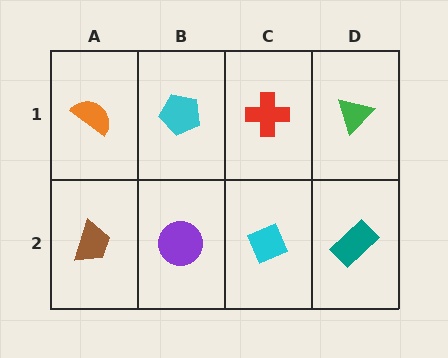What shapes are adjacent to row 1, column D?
A teal rectangle (row 2, column D), a red cross (row 1, column C).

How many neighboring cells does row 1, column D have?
2.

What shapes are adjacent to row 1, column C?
A cyan diamond (row 2, column C), a cyan pentagon (row 1, column B), a green triangle (row 1, column D).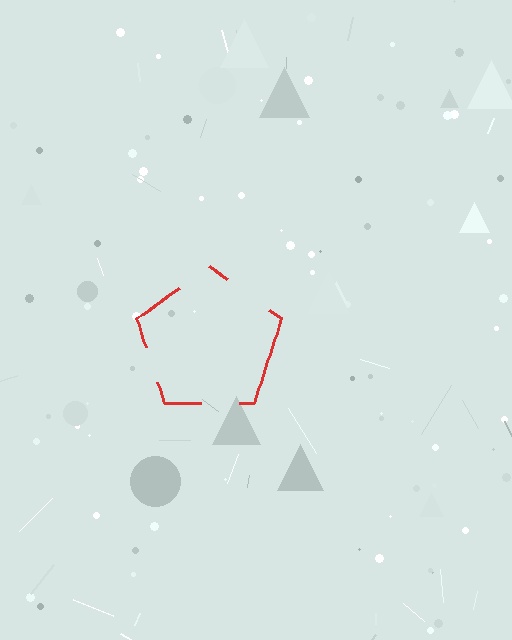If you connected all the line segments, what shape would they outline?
They would outline a pentagon.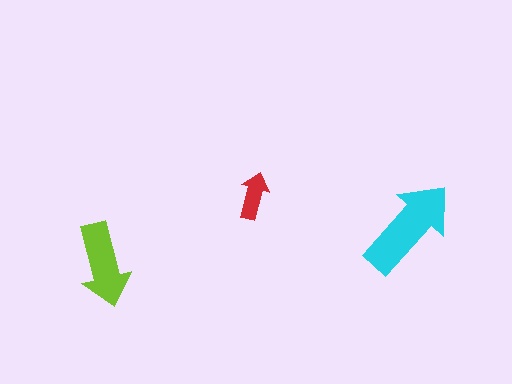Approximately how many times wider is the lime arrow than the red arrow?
About 2 times wider.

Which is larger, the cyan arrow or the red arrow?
The cyan one.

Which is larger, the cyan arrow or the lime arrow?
The cyan one.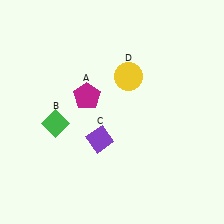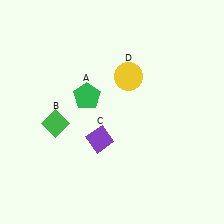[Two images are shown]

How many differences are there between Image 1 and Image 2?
There is 1 difference between the two images.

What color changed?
The pentagon (A) changed from magenta in Image 1 to green in Image 2.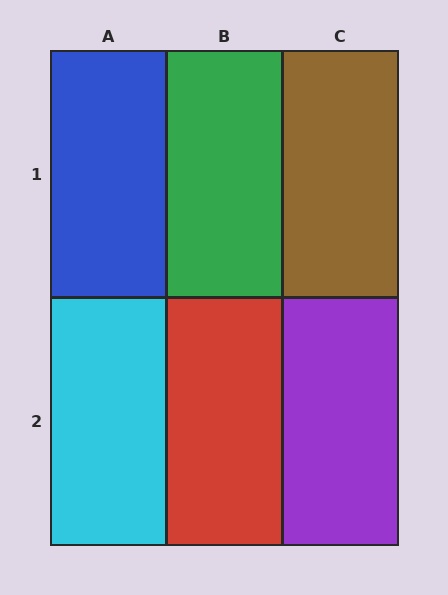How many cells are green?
1 cell is green.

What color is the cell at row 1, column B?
Green.